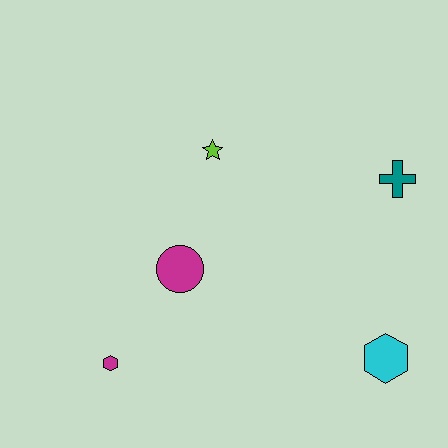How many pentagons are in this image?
There are no pentagons.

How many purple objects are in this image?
There are no purple objects.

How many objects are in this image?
There are 5 objects.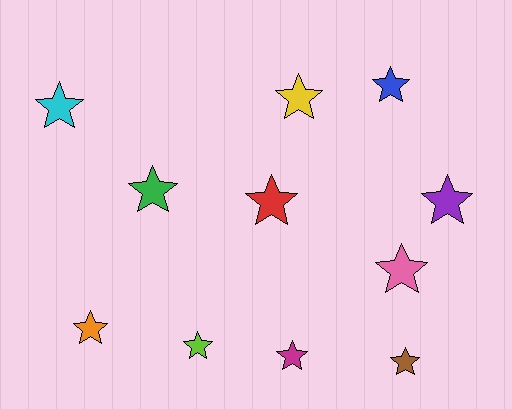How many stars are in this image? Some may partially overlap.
There are 11 stars.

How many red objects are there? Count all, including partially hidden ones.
There is 1 red object.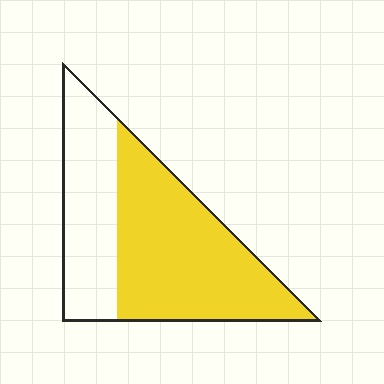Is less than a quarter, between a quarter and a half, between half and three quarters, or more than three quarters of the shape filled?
Between half and three quarters.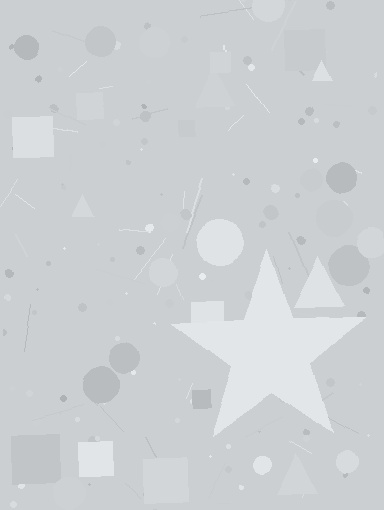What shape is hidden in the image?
A star is hidden in the image.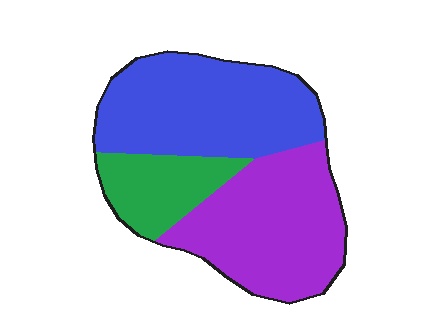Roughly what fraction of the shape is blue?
Blue covers 42% of the shape.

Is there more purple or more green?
Purple.